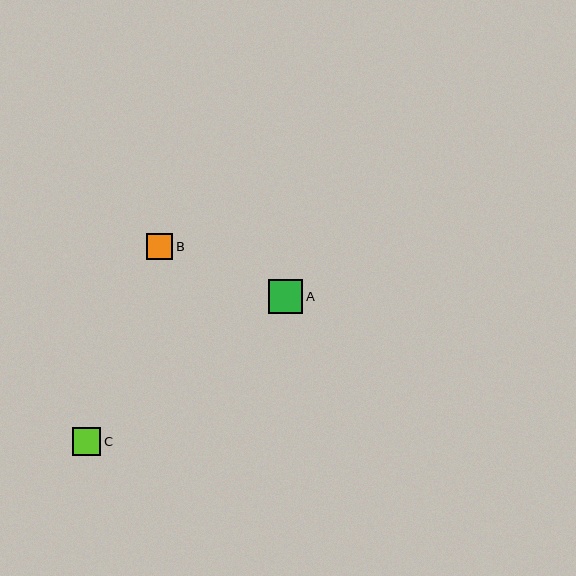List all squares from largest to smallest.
From largest to smallest: A, C, B.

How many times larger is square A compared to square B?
Square A is approximately 1.3 times the size of square B.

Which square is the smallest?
Square B is the smallest with a size of approximately 26 pixels.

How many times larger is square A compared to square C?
Square A is approximately 1.2 times the size of square C.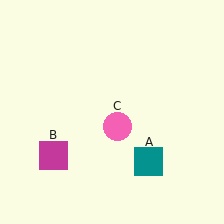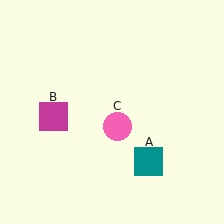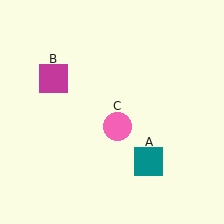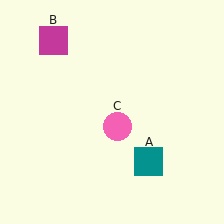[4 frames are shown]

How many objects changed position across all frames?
1 object changed position: magenta square (object B).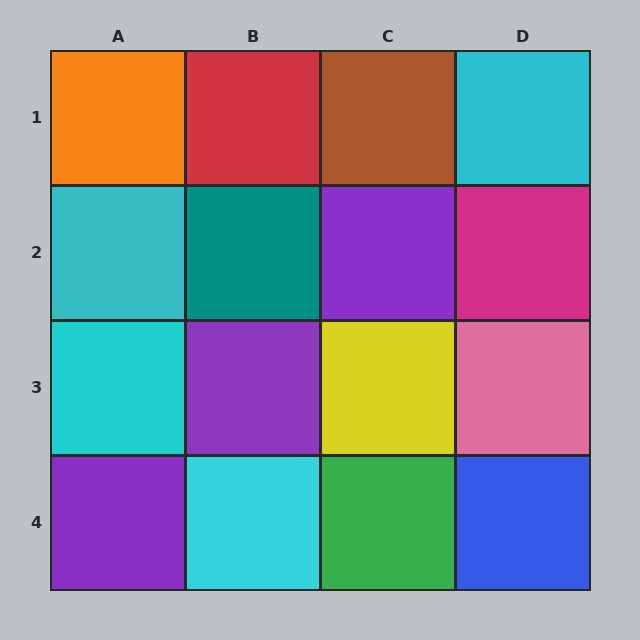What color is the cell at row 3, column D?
Pink.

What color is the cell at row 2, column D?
Magenta.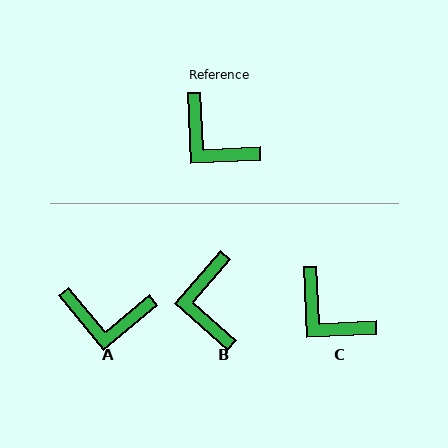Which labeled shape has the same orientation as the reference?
C.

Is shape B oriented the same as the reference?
No, it is off by about 44 degrees.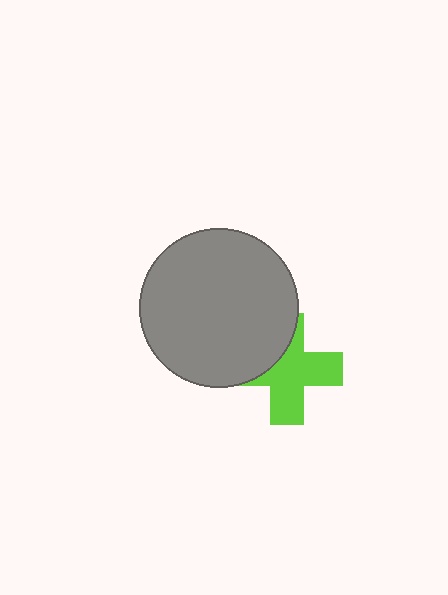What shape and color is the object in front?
The object in front is a gray circle.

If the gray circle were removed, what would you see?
You would see the complete lime cross.